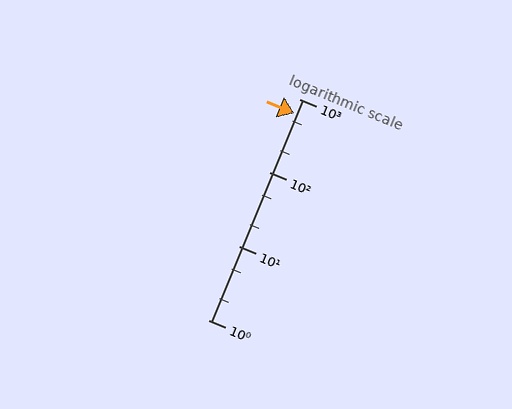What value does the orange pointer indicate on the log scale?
The pointer indicates approximately 630.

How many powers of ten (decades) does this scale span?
The scale spans 3 decades, from 1 to 1000.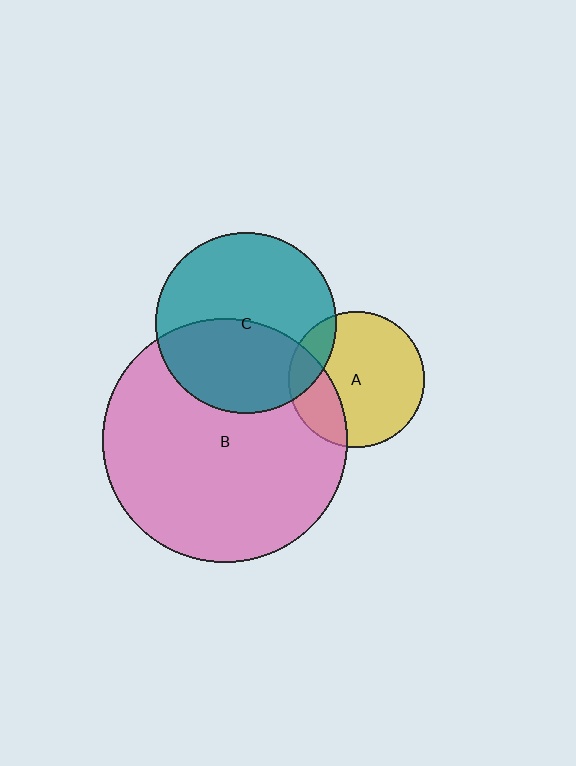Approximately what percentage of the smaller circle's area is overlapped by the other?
Approximately 25%.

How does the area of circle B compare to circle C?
Approximately 1.8 times.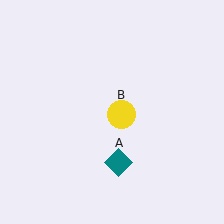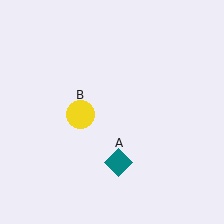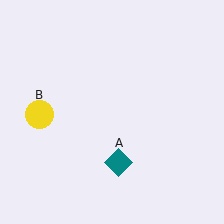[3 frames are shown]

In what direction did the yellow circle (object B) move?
The yellow circle (object B) moved left.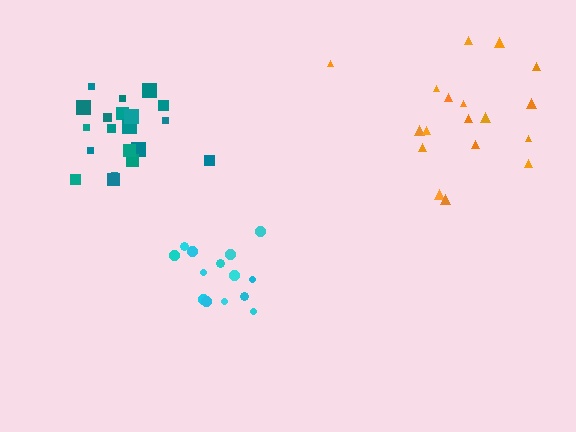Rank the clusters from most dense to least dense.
cyan, teal, orange.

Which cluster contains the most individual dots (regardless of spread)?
Teal (20).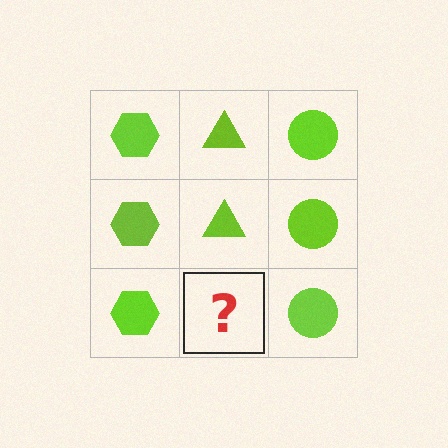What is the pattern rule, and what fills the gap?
The rule is that each column has a consistent shape. The gap should be filled with a lime triangle.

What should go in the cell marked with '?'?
The missing cell should contain a lime triangle.